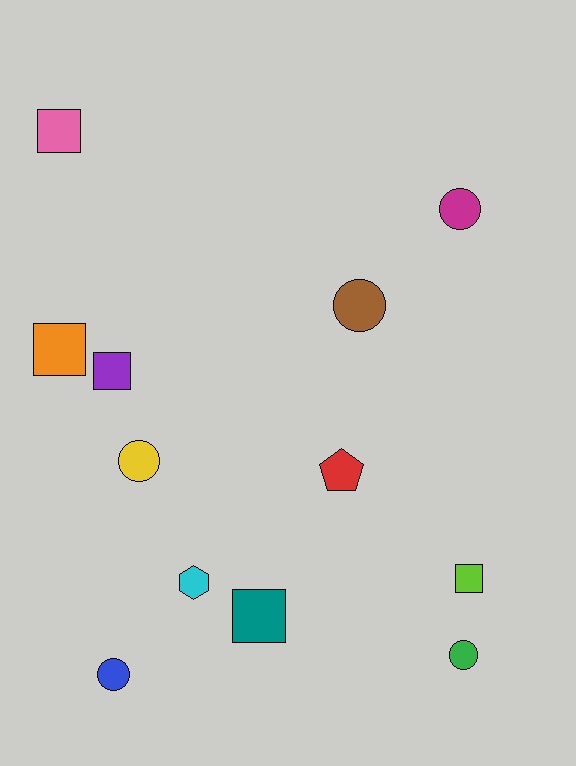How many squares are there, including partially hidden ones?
There are 5 squares.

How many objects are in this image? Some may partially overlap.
There are 12 objects.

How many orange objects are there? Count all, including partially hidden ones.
There is 1 orange object.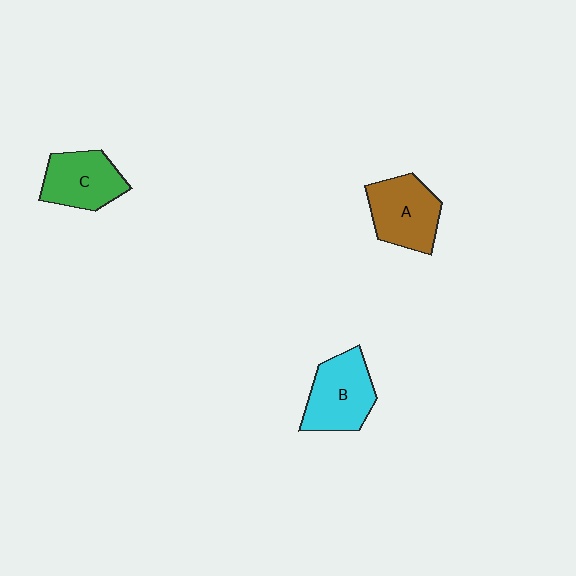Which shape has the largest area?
Shape B (cyan).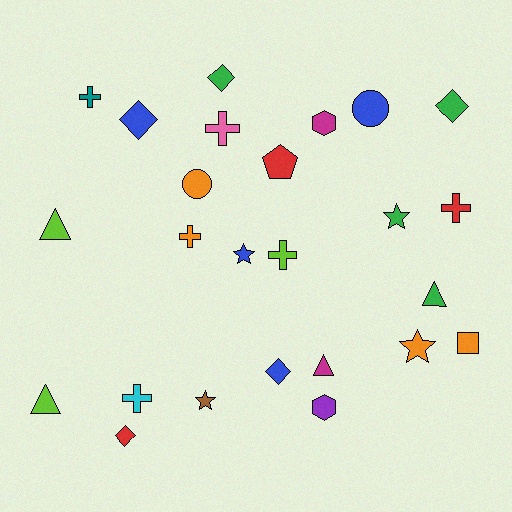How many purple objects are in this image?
There is 1 purple object.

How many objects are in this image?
There are 25 objects.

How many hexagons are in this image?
There are 2 hexagons.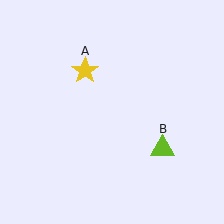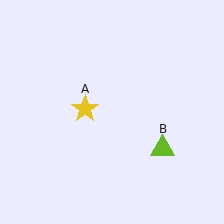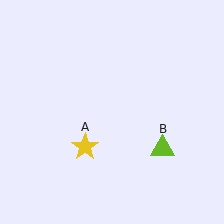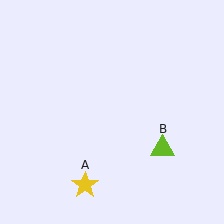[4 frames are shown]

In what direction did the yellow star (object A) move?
The yellow star (object A) moved down.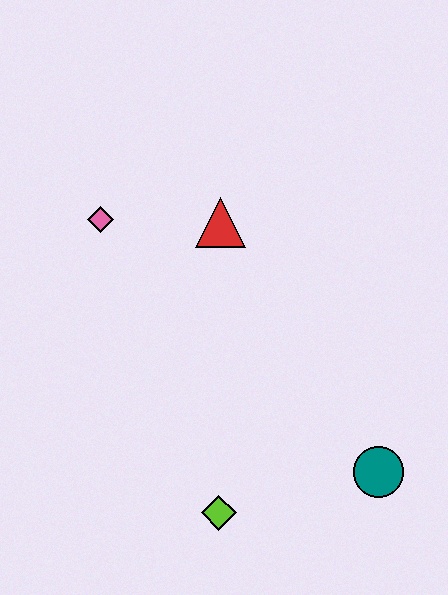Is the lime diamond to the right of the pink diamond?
Yes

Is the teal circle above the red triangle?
No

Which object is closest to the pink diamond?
The red triangle is closest to the pink diamond.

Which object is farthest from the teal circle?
The pink diamond is farthest from the teal circle.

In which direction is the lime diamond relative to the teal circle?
The lime diamond is to the left of the teal circle.